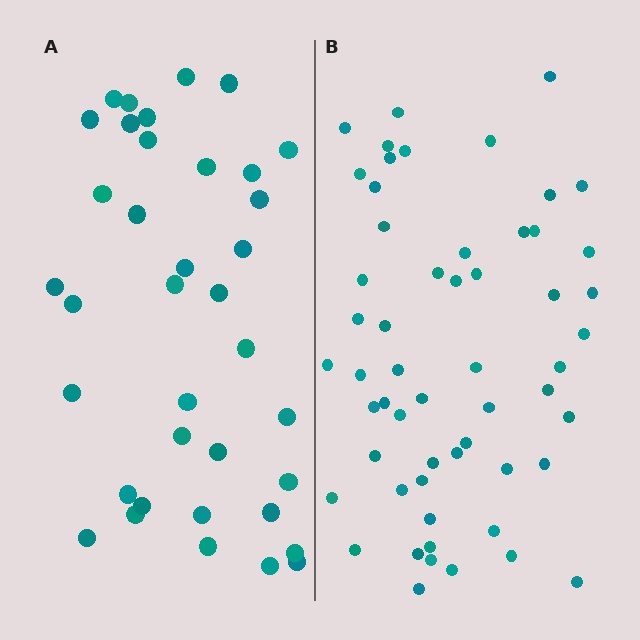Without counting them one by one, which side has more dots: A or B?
Region B (the right region) has more dots.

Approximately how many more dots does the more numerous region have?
Region B has approximately 20 more dots than region A.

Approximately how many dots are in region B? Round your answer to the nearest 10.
About 60 dots. (The exact count is 56, which rounds to 60.)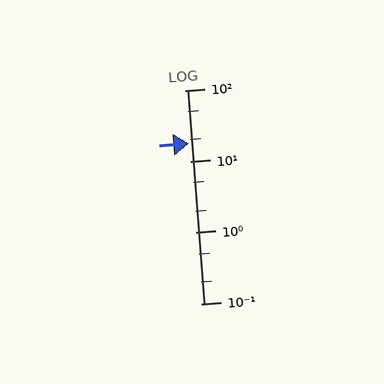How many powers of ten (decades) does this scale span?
The scale spans 3 decades, from 0.1 to 100.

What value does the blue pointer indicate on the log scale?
The pointer indicates approximately 18.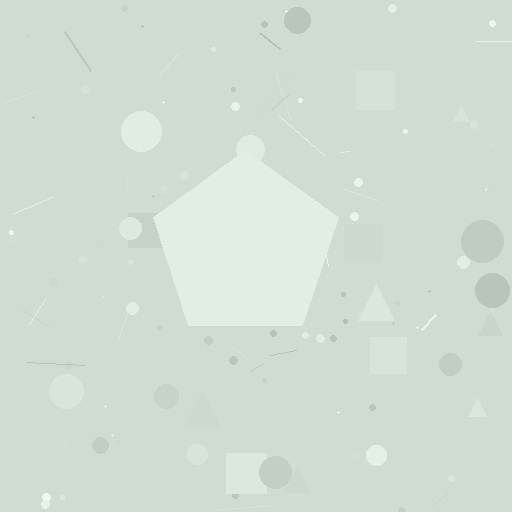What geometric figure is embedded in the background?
A pentagon is embedded in the background.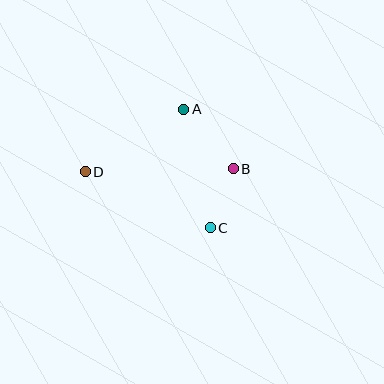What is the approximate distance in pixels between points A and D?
The distance between A and D is approximately 117 pixels.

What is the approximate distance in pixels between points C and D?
The distance between C and D is approximately 137 pixels.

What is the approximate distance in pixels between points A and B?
The distance between A and B is approximately 77 pixels.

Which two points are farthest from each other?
Points B and D are farthest from each other.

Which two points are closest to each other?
Points B and C are closest to each other.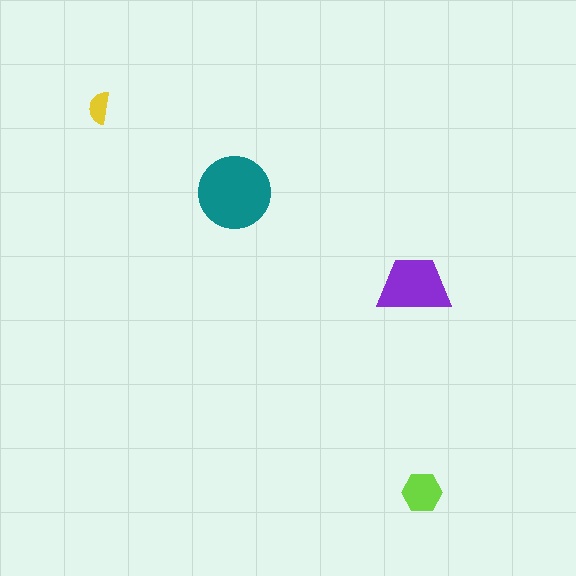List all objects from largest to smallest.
The teal circle, the purple trapezoid, the lime hexagon, the yellow semicircle.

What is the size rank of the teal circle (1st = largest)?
1st.